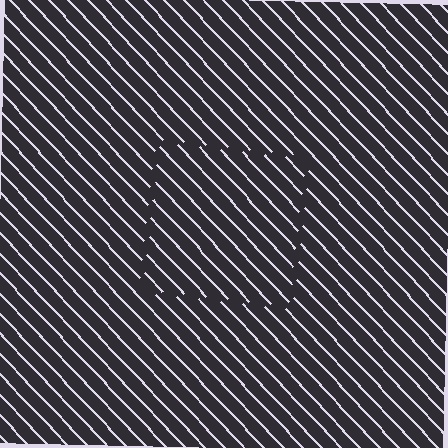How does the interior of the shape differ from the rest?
The interior of the shape contains the same grating, shifted by half a period — the contour is defined by the phase discontinuity where line-ends from the inner and outer gratings abut.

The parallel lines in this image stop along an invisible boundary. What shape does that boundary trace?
An illusory square. The interior of the shape contains the same grating, shifted by half a period — the contour is defined by the phase discontinuity where line-ends from the inner and outer gratings abut.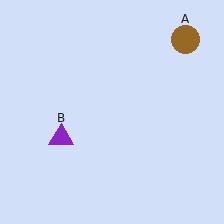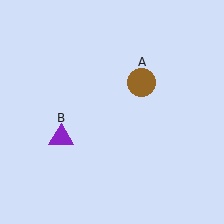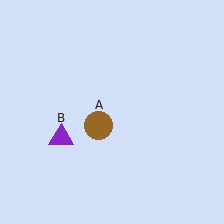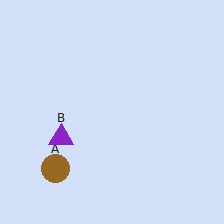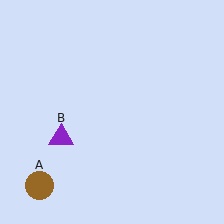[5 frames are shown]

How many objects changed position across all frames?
1 object changed position: brown circle (object A).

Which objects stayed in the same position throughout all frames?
Purple triangle (object B) remained stationary.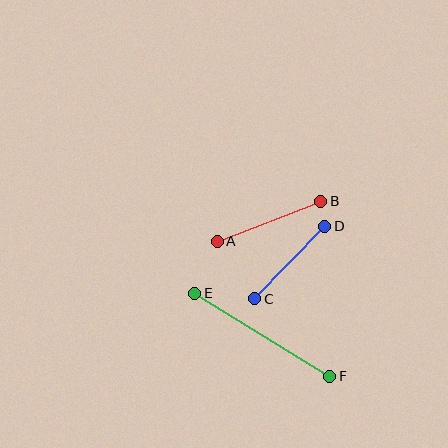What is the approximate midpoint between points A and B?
The midpoint is at approximately (269, 221) pixels.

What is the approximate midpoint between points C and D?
The midpoint is at approximately (290, 263) pixels.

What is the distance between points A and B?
The distance is approximately 111 pixels.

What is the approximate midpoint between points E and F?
The midpoint is at approximately (262, 335) pixels.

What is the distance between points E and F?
The distance is approximately 158 pixels.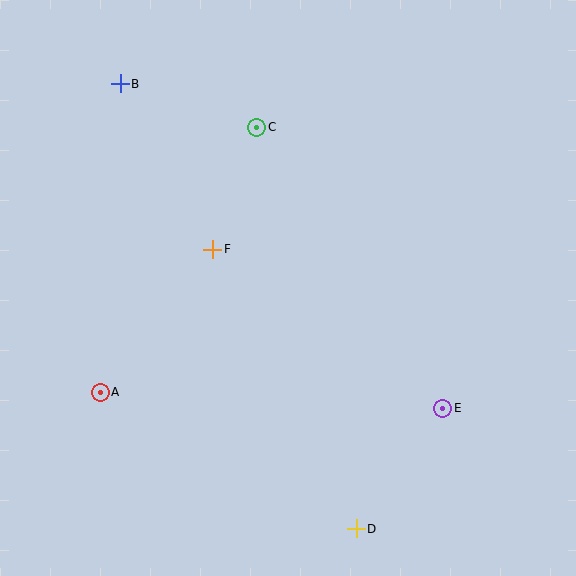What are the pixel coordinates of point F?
Point F is at (213, 249).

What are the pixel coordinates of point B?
Point B is at (120, 84).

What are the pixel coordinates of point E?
Point E is at (443, 408).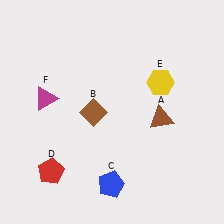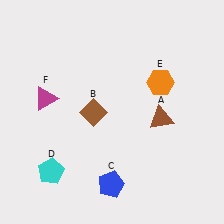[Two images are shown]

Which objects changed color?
D changed from red to cyan. E changed from yellow to orange.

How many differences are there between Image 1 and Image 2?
There are 2 differences between the two images.